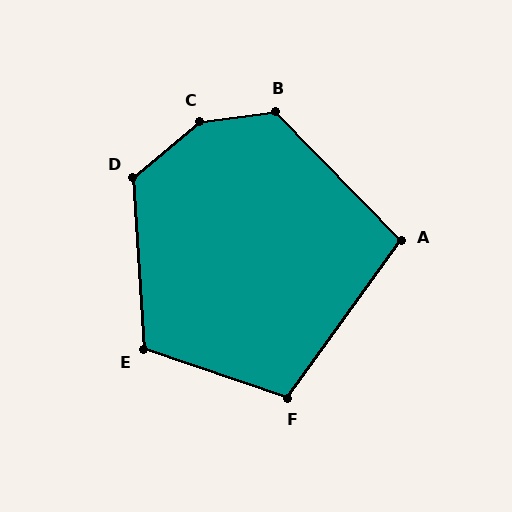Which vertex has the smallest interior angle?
A, at approximately 100 degrees.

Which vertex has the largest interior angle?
C, at approximately 148 degrees.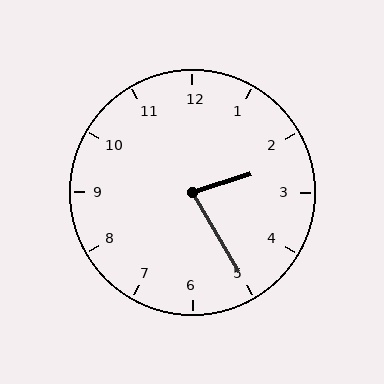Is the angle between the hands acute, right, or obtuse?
It is acute.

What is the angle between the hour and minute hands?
Approximately 78 degrees.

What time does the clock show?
2:25.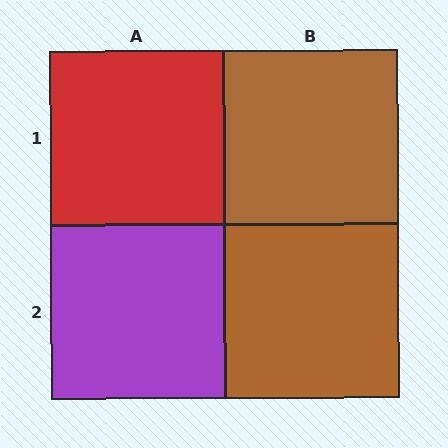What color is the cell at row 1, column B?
Brown.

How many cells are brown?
2 cells are brown.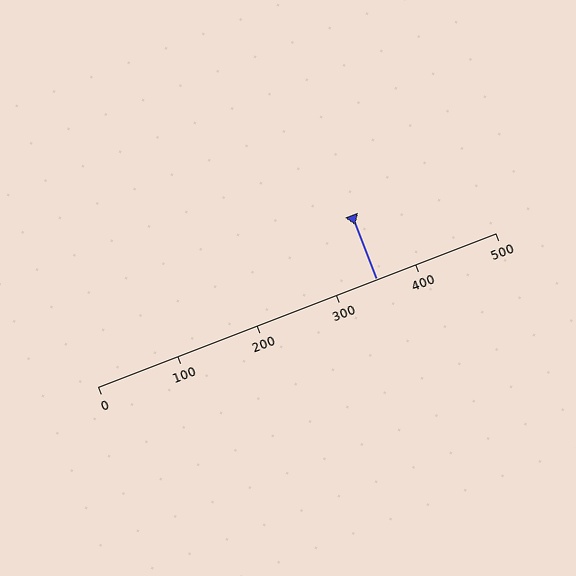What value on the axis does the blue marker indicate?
The marker indicates approximately 350.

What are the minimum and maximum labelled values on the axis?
The axis runs from 0 to 500.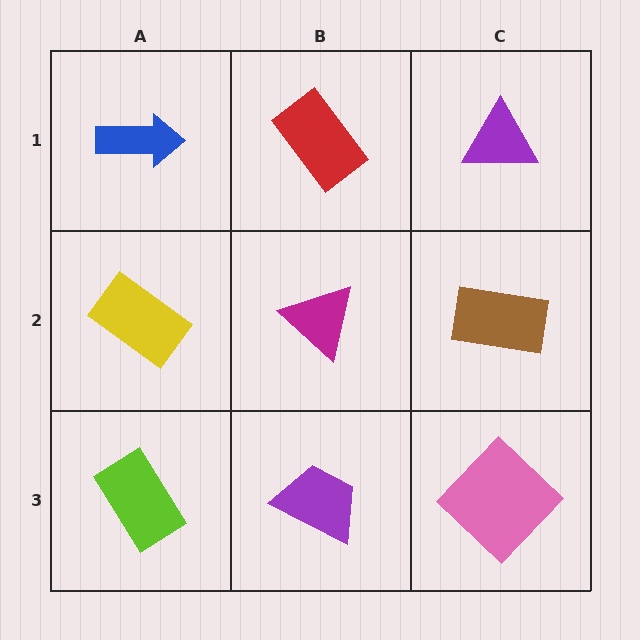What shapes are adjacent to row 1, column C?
A brown rectangle (row 2, column C), a red rectangle (row 1, column B).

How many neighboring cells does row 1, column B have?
3.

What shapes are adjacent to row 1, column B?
A magenta triangle (row 2, column B), a blue arrow (row 1, column A), a purple triangle (row 1, column C).